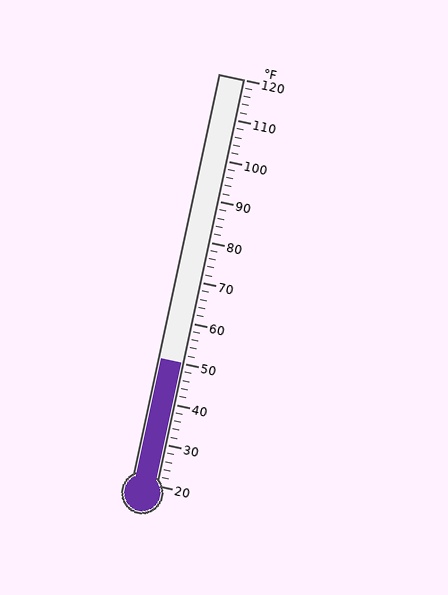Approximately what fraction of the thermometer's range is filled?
The thermometer is filled to approximately 30% of its range.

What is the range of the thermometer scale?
The thermometer scale ranges from 20°F to 120°F.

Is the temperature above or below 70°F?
The temperature is below 70°F.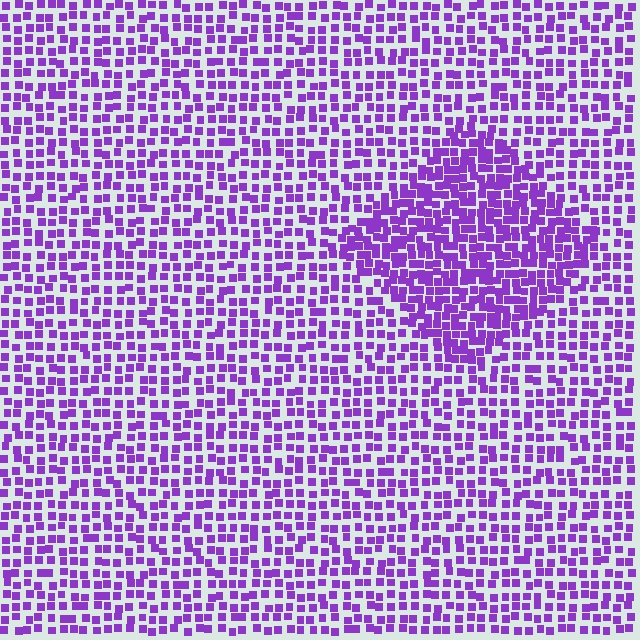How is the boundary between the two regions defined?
The boundary is defined by a change in element density (approximately 1.7x ratio). All elements are the same color, size, and shape.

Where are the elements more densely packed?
The elements are more densely packed inside the diamond boundary.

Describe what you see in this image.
The image contains small purple elements arranged at two different densities. A diamond-shaped region is visible where the elements are more densely packed than the surrounding area.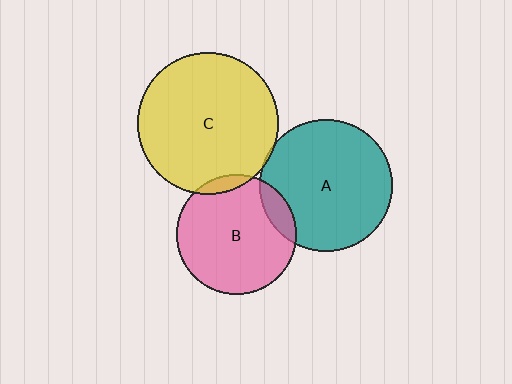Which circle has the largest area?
Circle C (yellow).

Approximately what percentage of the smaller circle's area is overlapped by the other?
Approximately 5%.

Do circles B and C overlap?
Yes.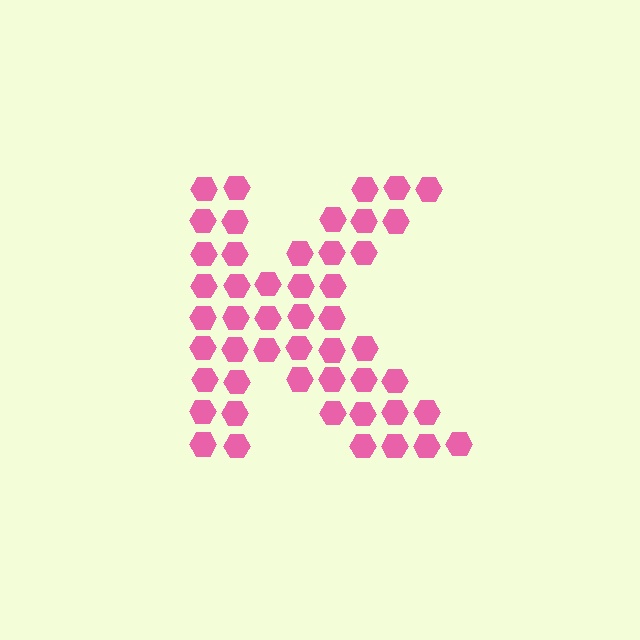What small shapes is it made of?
It is made of small hexagons.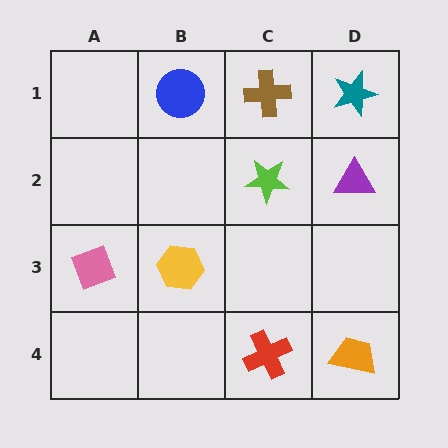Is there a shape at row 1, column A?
No, that cell is empty.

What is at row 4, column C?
A red cross.